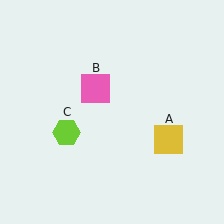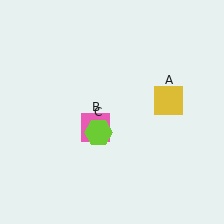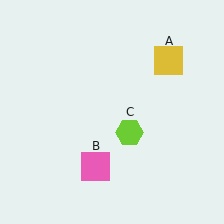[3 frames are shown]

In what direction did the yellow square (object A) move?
The yellow square (object A) moved up.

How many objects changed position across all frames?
3 objects changed position: yellow square (object A), pink square (object B), lime hexagon (object C).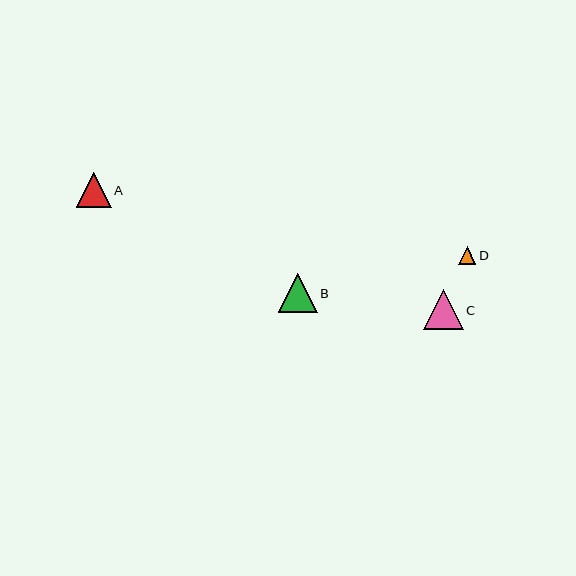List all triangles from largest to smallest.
From largest to smallest: C, B, A, D.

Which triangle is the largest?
Triangle C is the largest with a size of approximately 40 pixels.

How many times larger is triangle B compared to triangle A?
Triangle B is approximately 1.1 times the size of triangle A.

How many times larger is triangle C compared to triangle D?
Triangle C is approximately 2.3 times the size of triangle D.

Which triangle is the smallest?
Triangle D is the smallest with a size of approximately 17 pixels.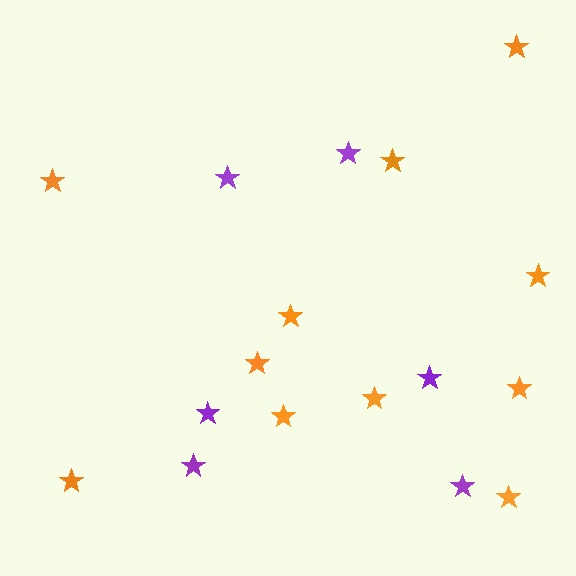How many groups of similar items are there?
There are 2 groups: one group of purple stars (6) and one group of orange stars (11).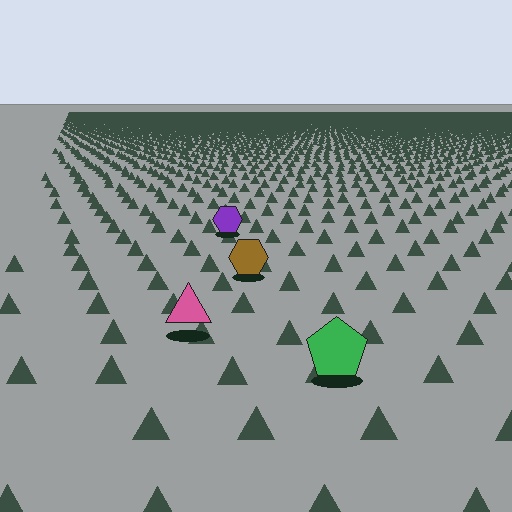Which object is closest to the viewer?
The green pentagon is closest. The texture marks near it are larger and more spread out.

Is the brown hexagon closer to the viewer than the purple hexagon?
Yes. The brown hexagon is closer — you can tell from the texture gradient: the ground texture is coarser near it.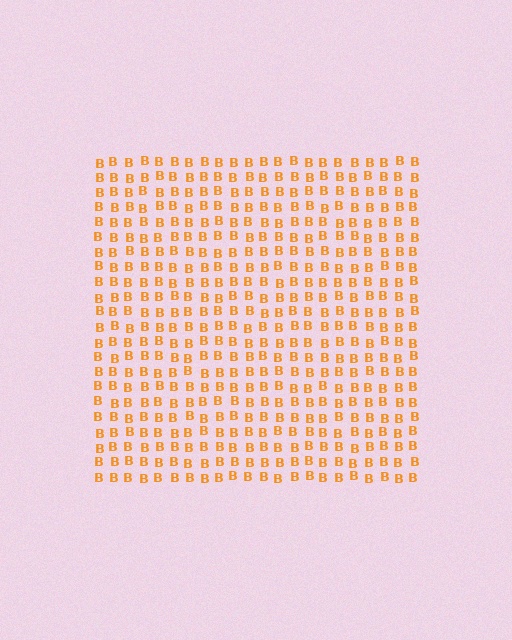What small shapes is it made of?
It is made of small letter B's.